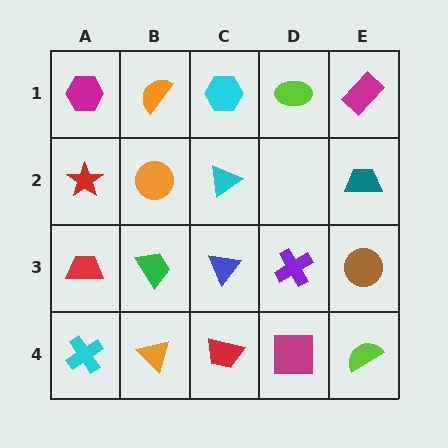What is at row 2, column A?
A red star.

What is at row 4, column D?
A magenta square.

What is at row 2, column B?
An orange circle.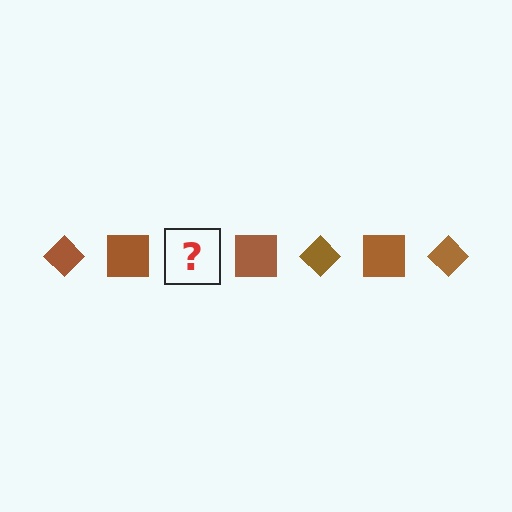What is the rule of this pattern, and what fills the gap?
The rule is that the pattern cycles through diamond, square shapes in brown. The gap should be filled with a brown diamond.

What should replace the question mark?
The question mark should be replaced with a brown diamond.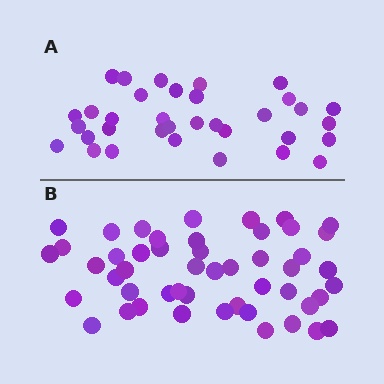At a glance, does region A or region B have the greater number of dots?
Region B (the bottom region) has more dots.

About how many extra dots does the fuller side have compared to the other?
Region B has approximately 15 more dots than region A.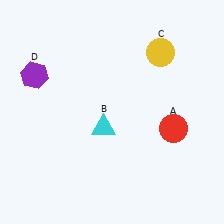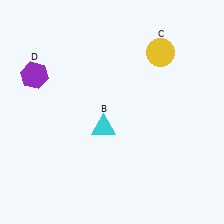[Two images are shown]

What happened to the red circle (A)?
The red circle (A) was removed in Image 2. It was in the bottom-right area of Image 1.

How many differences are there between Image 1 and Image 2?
There is 1 difference between the two images.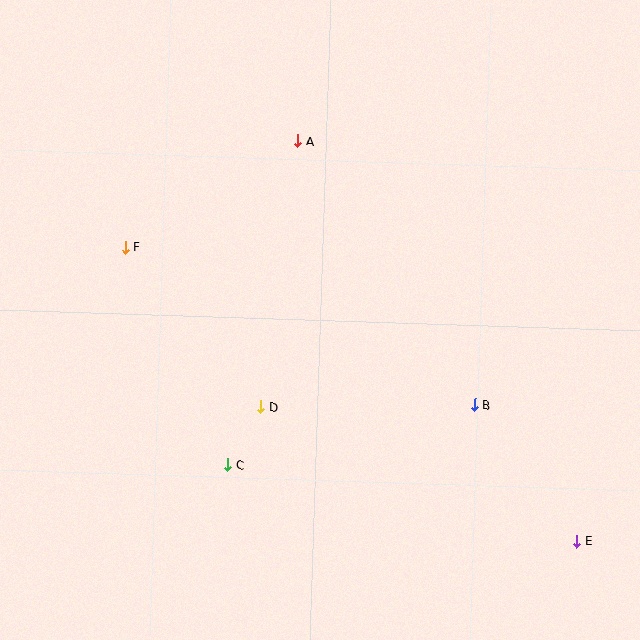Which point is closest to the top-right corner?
Point A is closest to the top-right corner.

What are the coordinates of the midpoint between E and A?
The midpoint between E and A is at (437, 341).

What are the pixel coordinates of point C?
Point C is at (228, 465).